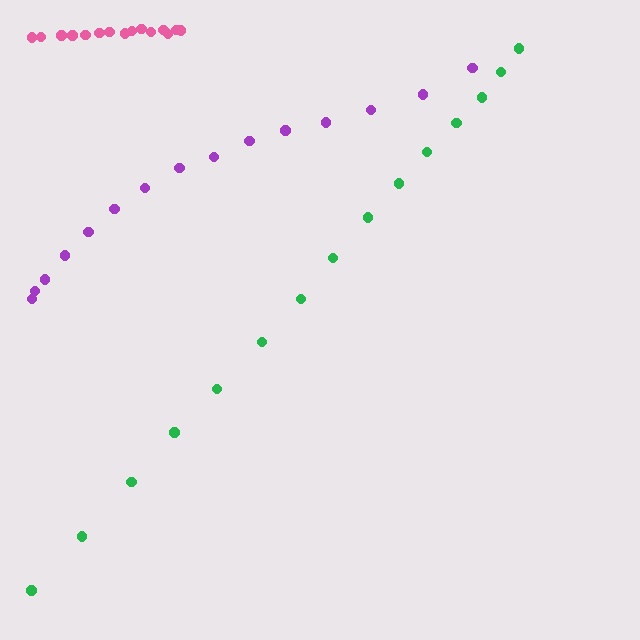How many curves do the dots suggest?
There are 3 distinct paths.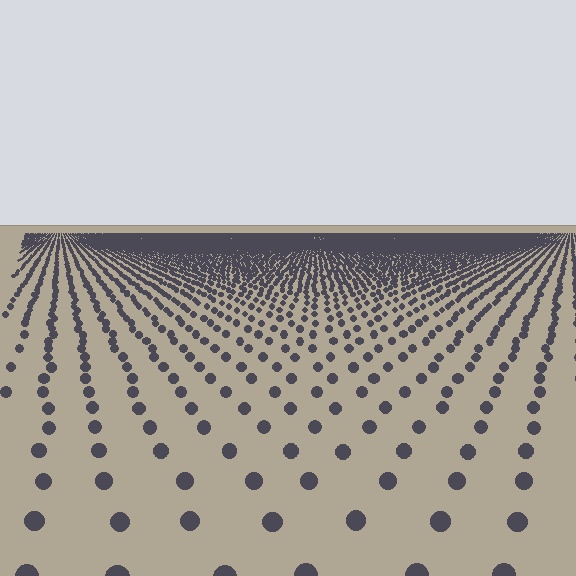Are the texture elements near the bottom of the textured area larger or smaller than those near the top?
Larger. Near the bottom, elements are closer to the viewer and appear at a bigger on-screen size.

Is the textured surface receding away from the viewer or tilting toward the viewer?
The surface is receding away from the viewer. Texture elements get smaller and denser toward the top.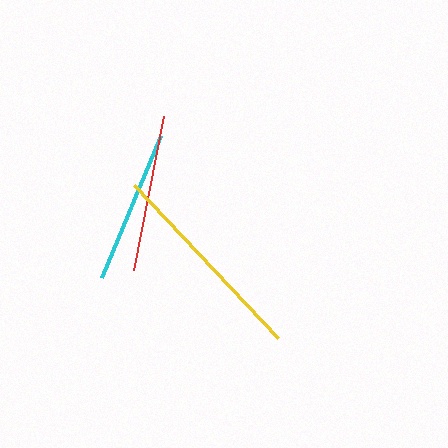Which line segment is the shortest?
The cyan line is the shortest at approximately 154 pixels.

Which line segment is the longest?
The yellow line is the longest at approximately 210 pixels.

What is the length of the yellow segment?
The yellow segment is approximately 210 pixels long.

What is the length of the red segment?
The red segment is approximately 157 pixels long.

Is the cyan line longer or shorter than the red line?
The red line is longer than the cyan line.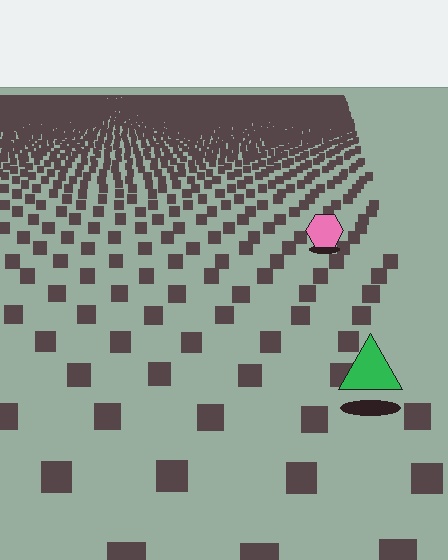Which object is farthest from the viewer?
The pink hexagon is farthest from the viewer. It appears smaller and the ground texture around it is denser.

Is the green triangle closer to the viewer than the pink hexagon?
Yes. The green triangle is closer — you can tell from the texture gradient: the ground texture is coarser near it.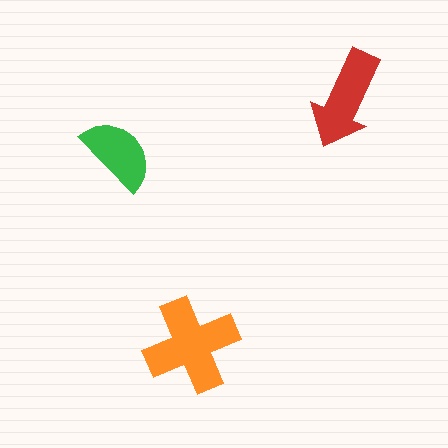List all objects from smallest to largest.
The green semicircle, the red arrow, the orange cross.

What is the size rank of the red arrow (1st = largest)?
2nd.